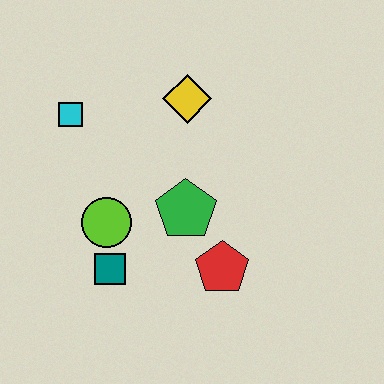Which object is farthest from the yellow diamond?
The teal square is farthest from the yellow diamond.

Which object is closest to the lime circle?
The teal square is closest to the lime circle.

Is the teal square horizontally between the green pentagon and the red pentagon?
No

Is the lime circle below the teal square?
No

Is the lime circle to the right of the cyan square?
Yes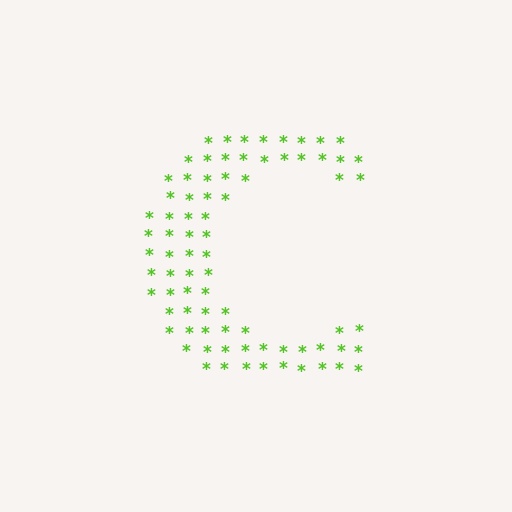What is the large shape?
The large shape is the letter C.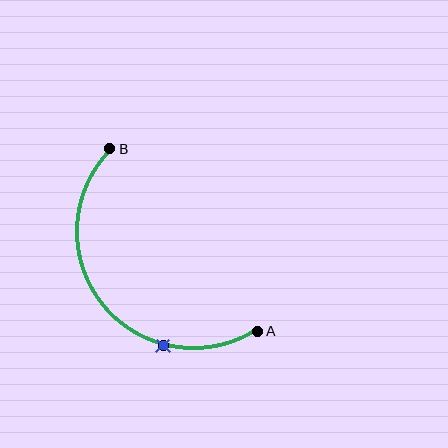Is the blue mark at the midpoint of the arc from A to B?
No. The blue mark lies on the arc but is closer to endpoint A. The arc midpoint would be at the point on the curve equidistant along the arc from both A and B.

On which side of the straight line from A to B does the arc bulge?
The arc bulges below and to the left of the straight line connecting A and B.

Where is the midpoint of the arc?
The arc midpoint is the point on the curve farthest from the straight line joining A and B. It sits below and to the left of that line.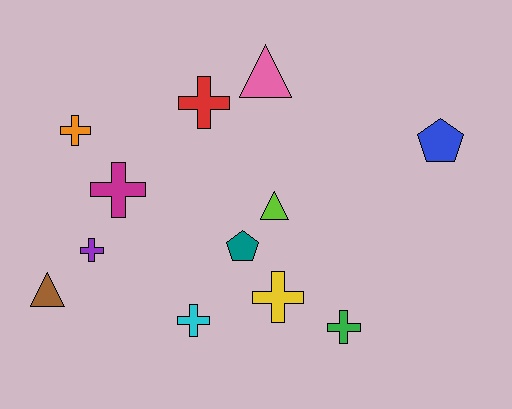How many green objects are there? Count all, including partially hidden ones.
There is 1 green object.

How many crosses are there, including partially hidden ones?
There are 7 crosses.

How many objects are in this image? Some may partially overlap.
There are 12 objects.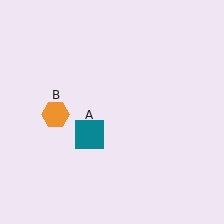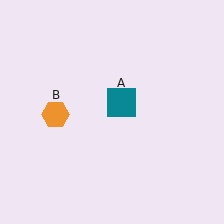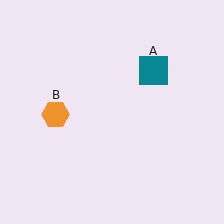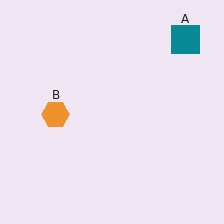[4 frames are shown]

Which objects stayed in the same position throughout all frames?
Orange hexagon (object B) remained stationary.